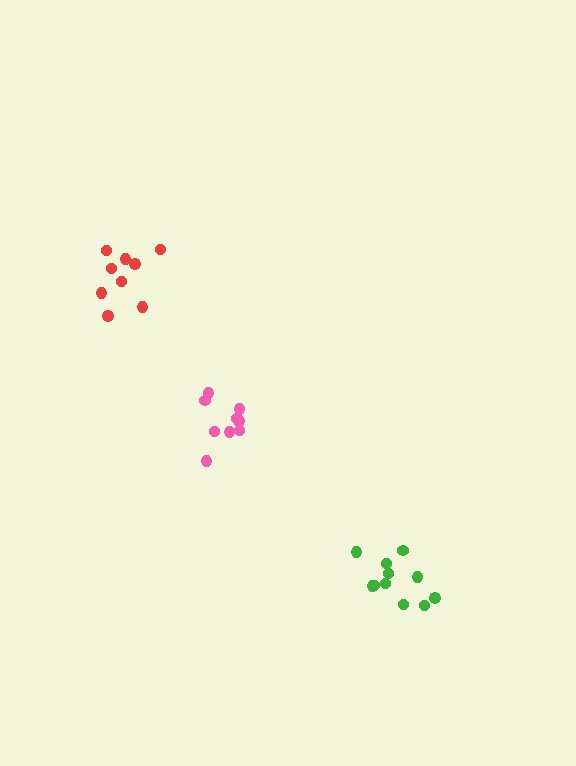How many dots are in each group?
Group 1: 11 dots, Group 2: 9 dots, Group 3: 9 dots (29 total).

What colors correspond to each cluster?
The clusters are colored: green, pink, red.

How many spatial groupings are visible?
There are 3 spatial groupings.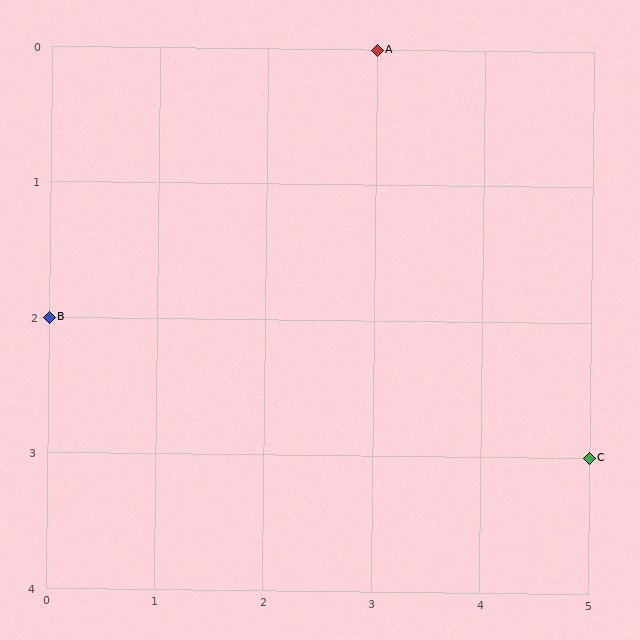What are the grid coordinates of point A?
Point A is at grid coordinates (3, 0).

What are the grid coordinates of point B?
Point B is at grid coordinates (0, 2).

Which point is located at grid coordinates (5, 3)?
Point C is at (5, 3).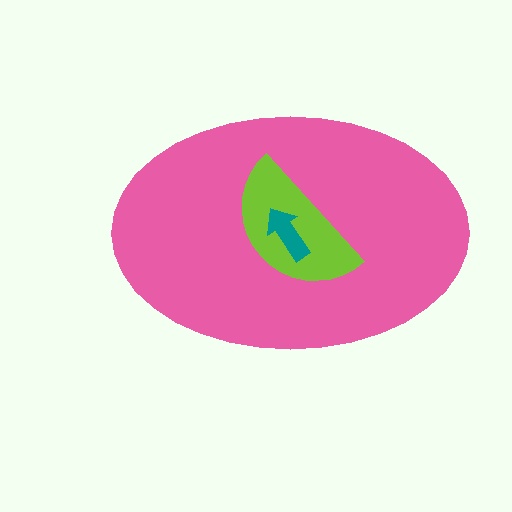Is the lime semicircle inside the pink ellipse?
Yes.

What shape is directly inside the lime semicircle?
The teal arrow.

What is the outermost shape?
The pink ellipse.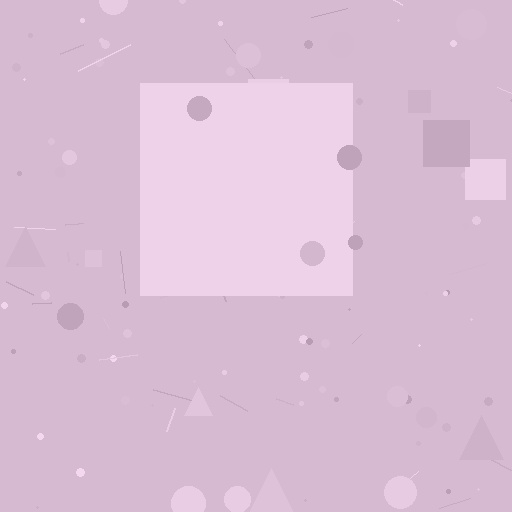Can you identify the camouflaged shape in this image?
The camouflaged shape is a square.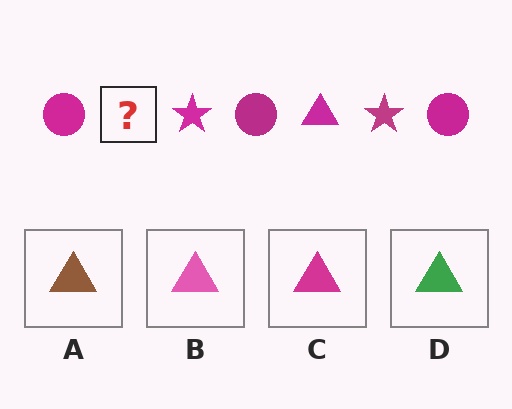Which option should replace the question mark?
Option C.